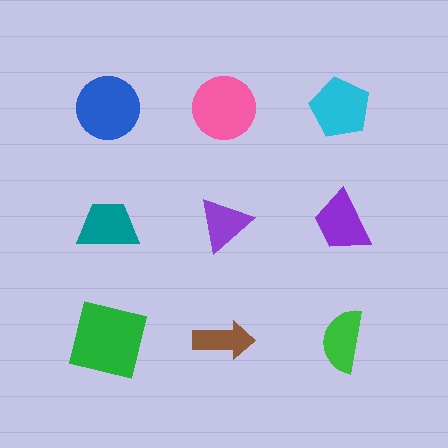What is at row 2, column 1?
A teal trapezoid.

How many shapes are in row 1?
3 shapes.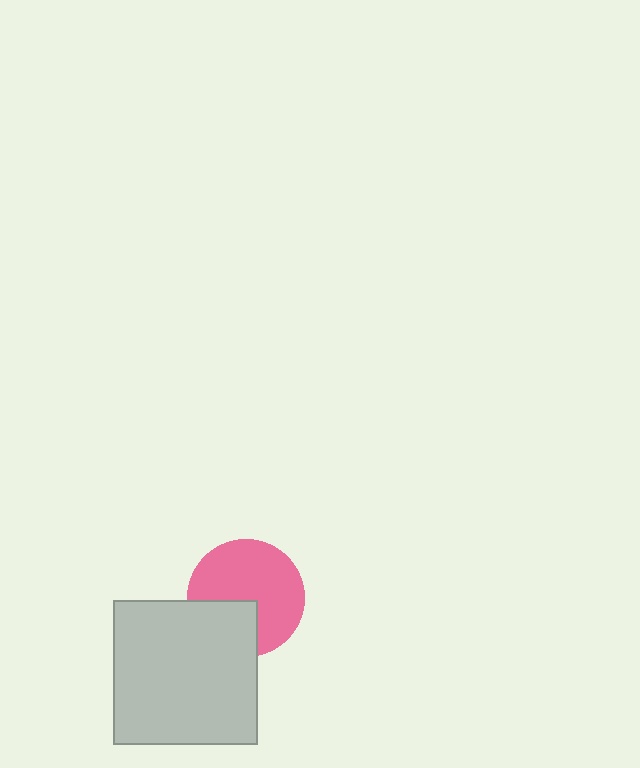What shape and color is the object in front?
The object in front is a light gray square.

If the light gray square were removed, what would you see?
You would see the complete pink circle.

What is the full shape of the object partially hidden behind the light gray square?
The partially hidden object is a pink circle.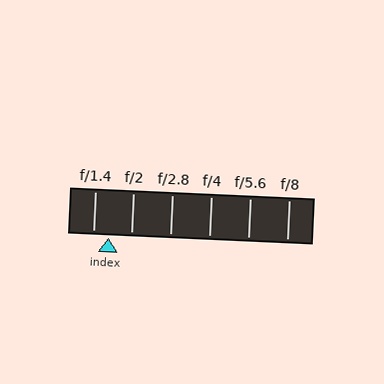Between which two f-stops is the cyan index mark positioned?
The index mark is between f/1.4 and f/2.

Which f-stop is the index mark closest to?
The index mark is closest to f/1.4.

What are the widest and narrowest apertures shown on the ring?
The widest aperture shown is f/1.4 and the narrowest is f/8.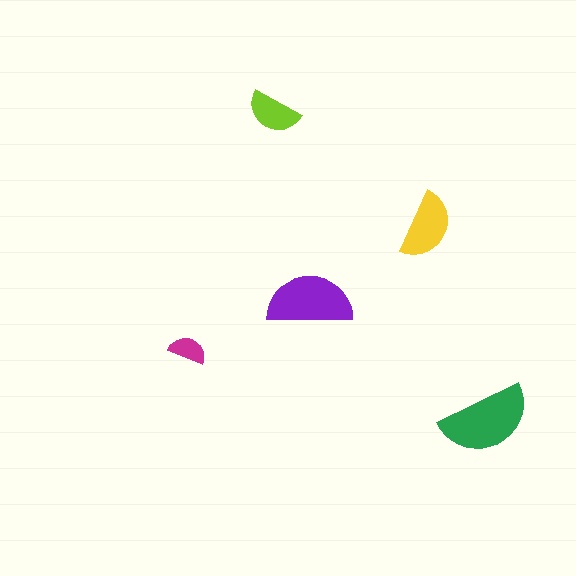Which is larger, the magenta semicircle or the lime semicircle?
The lime one.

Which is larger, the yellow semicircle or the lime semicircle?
The yellow one.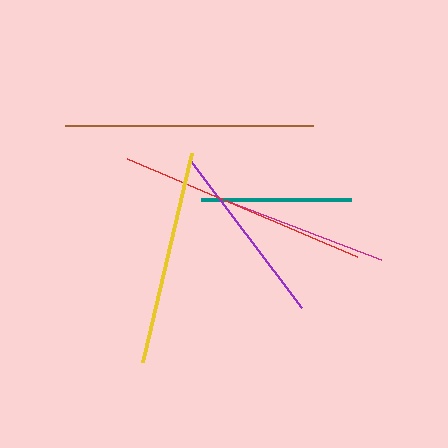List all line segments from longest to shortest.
From longest to shortest: red, brown, yellow, purple, magenta, teal.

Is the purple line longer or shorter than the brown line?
The brown line is longer than the purple line.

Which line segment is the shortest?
The teal line is the shortest at approximately 151 pixels.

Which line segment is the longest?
The red line is the longest at approximately 250 pixels.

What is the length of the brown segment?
The brown segment is approximately 248 pixels long.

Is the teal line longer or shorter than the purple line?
The purple line is longer than the teal line.